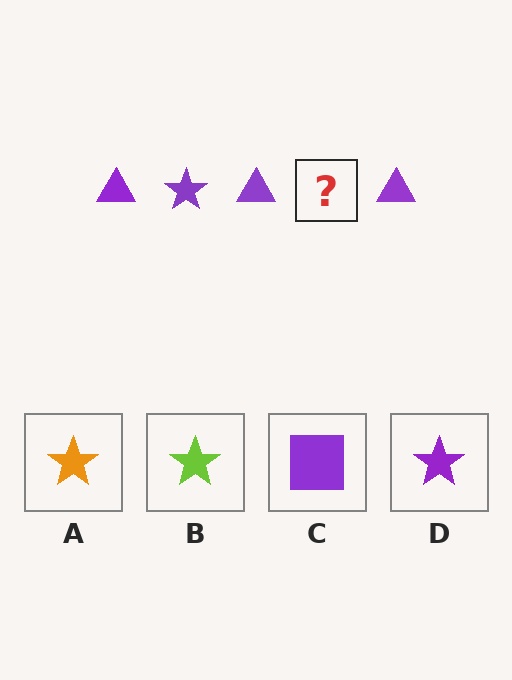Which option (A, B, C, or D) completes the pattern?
D.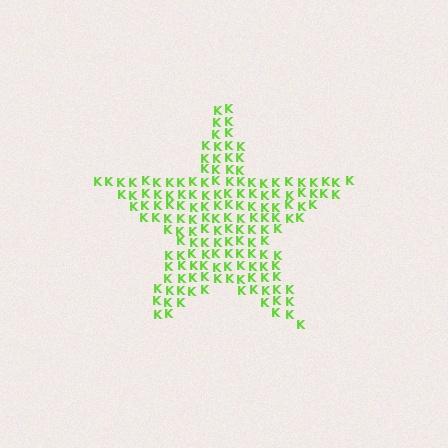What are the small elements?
The small elements are letter K's.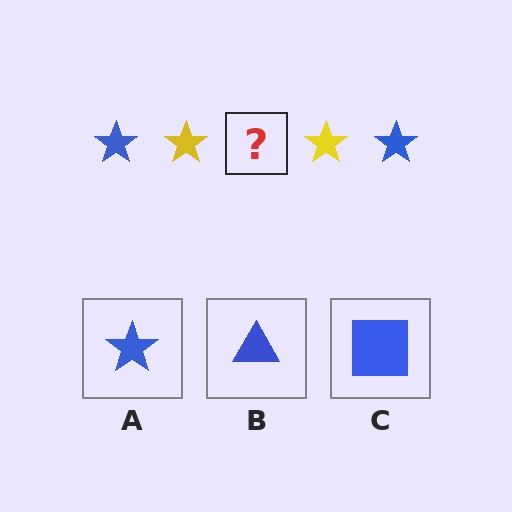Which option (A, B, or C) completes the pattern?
A.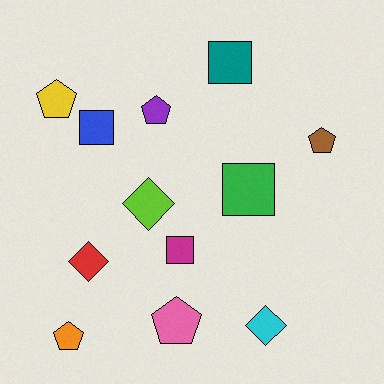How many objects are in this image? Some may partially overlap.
There are 12 objects.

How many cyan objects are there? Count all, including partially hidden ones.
There is 1 cyan object.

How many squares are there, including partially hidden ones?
There are 4 squares.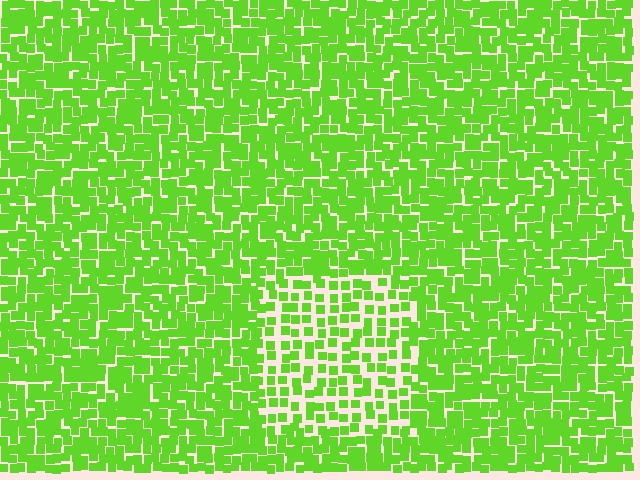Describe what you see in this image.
The image contains small lime elements arranged at two different densities. A rectangle-shaped region is visible where the elements are less densely packed than the surrounding area.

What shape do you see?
I see a rectangle.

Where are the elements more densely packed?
The elements are more densely packed outside the rectangle boundary.